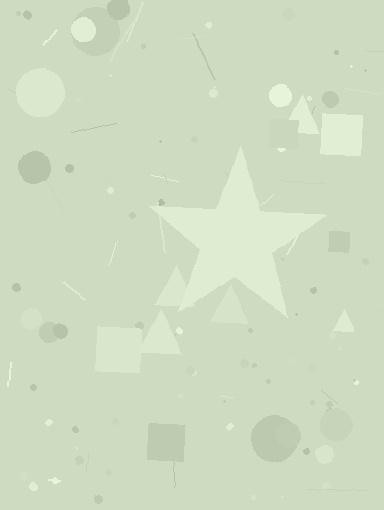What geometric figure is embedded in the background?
A star is embedded in the background.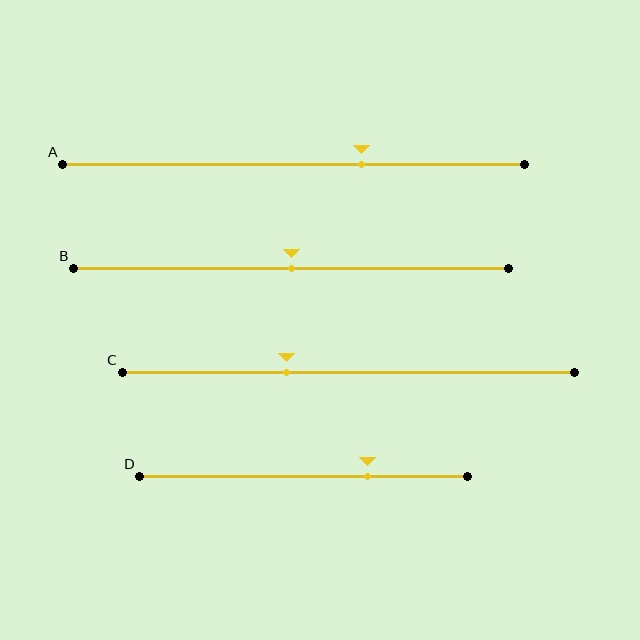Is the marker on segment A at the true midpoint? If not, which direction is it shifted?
No, the marker on segment A is shifted to the right by about 15% of the segment length.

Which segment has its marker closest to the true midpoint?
Segment B has its marker closest to the true midpoint.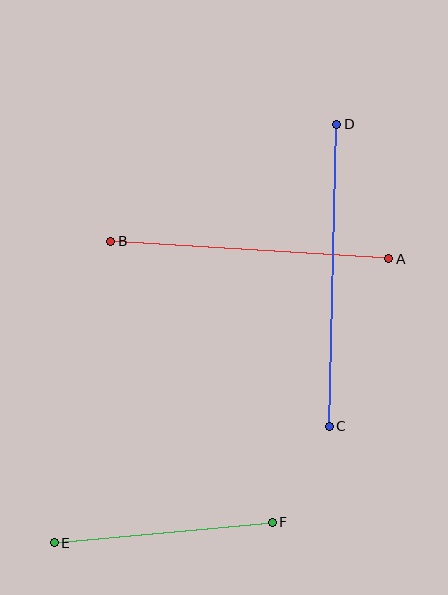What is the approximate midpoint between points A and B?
The midpoint is at approximately (250, 250) pixels.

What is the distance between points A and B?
The distance is approximately 278 pixels.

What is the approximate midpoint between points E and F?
The midpoint is at approximately (163, 532) pixels.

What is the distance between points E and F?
The distance is approximately 219 pixels.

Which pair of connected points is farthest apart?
Points C and D are farthest apart.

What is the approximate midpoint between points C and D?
The midpoint is at approximately (333, 275) pixels.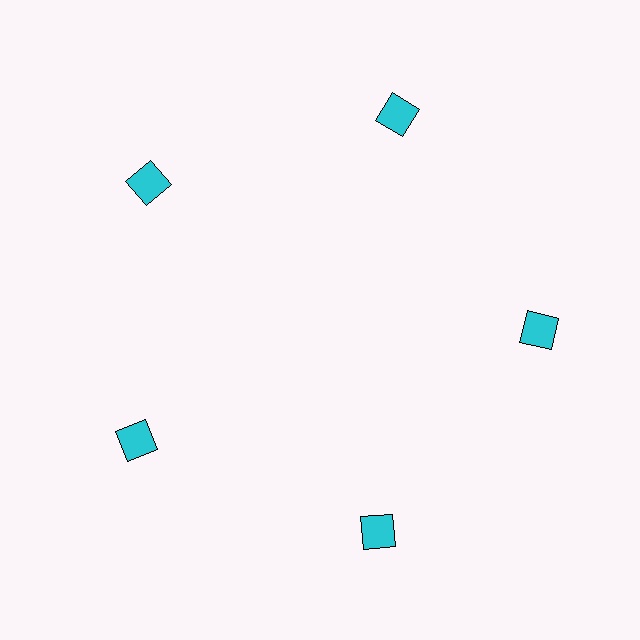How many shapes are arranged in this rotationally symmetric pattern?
There are 5 shapes, arranged in 5 groups of 1.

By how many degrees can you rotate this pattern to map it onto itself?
The pattern maps onto itself every 72 degrees of rotation.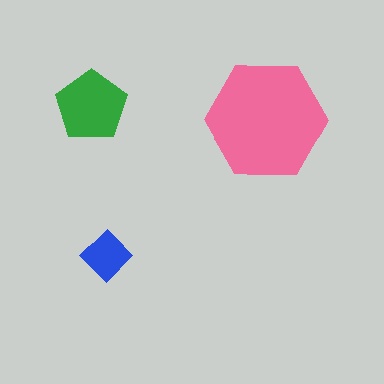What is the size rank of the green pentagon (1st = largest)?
2nd.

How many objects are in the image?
There are 3 objects in the image.